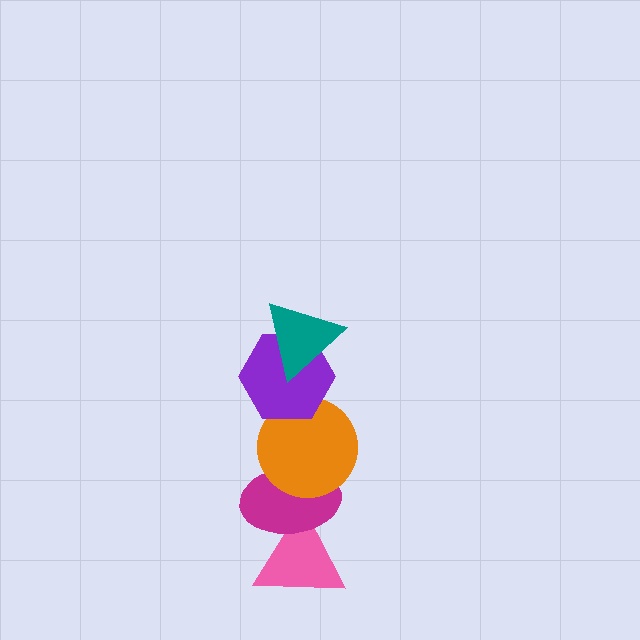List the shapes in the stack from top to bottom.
From top to bottom: the teal triangle, the purple hexagon, the orange circle, the magenta ellipse, the pink triangle.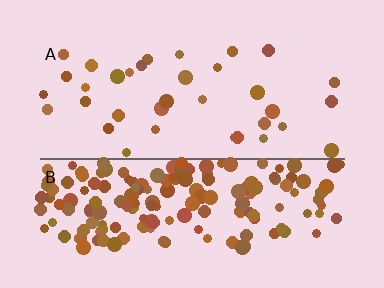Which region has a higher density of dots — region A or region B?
B (the bottom).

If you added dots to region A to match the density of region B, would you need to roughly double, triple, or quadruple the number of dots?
Approximately quadruple.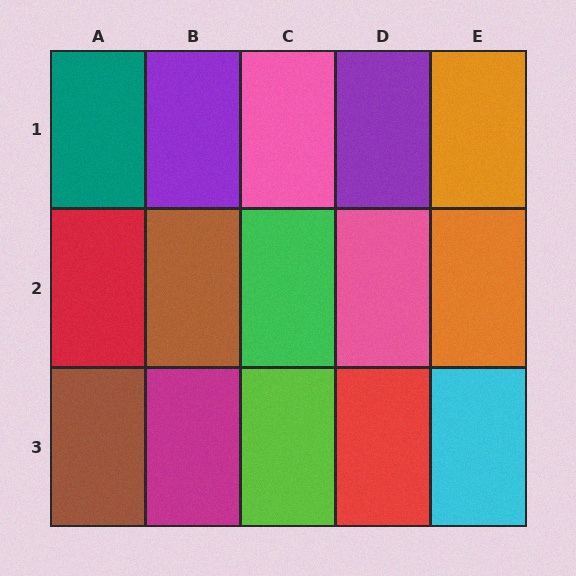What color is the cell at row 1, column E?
Orange.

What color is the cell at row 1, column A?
Teal.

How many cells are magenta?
1 cell is magenta.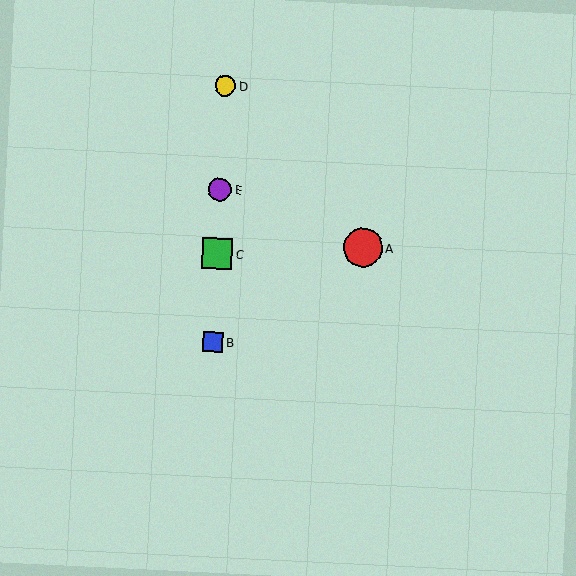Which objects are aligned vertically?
Objects B, C, D, E are aligned vertically.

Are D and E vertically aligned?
Yes, both are at x≈225.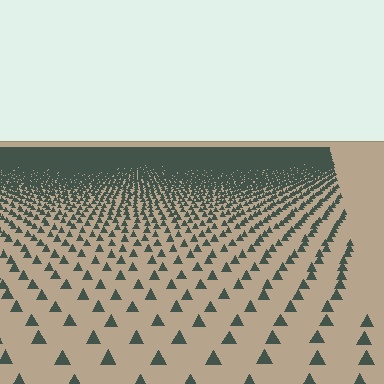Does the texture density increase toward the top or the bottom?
Density increases toward the top.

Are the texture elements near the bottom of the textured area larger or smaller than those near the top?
Larger. Near the bottom, elements are closer to the viewer and appear at a bigger on-screen size.